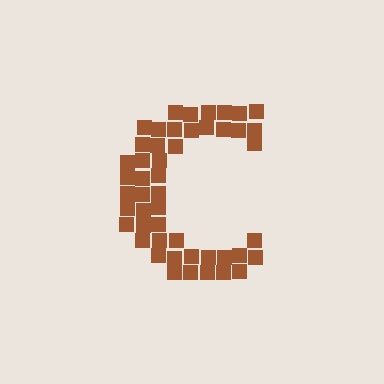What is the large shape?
The large shape is the letter C.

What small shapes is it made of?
It is made of small squares.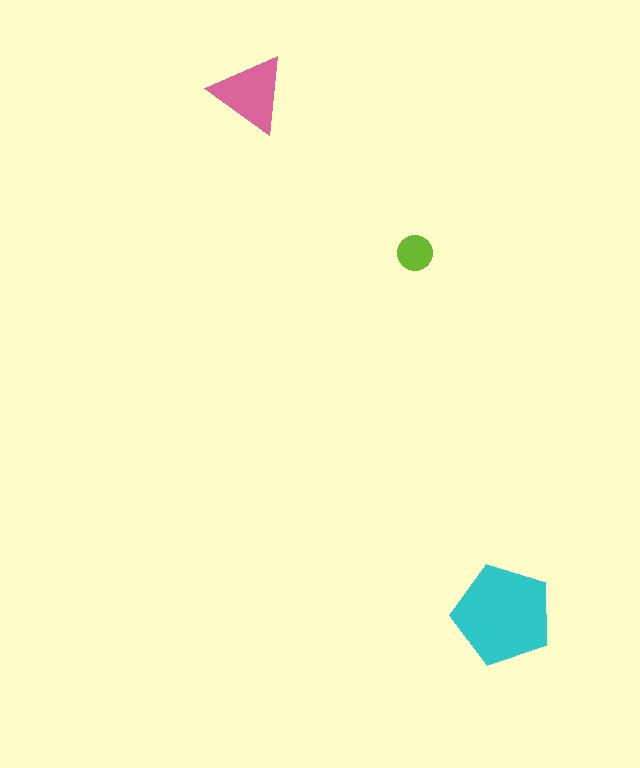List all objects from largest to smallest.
The cyan pentagon, the pink triangle, the lime circle.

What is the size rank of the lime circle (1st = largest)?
3rd.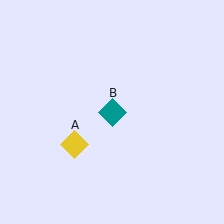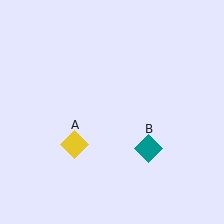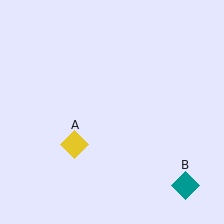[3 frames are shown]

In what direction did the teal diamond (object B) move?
The teal diamond (object B) moved down and to the right.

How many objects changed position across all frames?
1 object changed position: teal diamond (object B).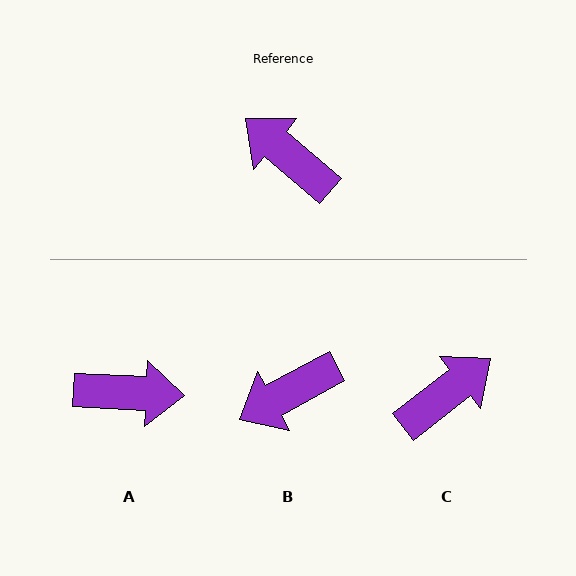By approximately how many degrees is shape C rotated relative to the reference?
Approximately 102 degrees clockwise.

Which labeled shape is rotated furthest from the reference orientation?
A, about 143 degrees away.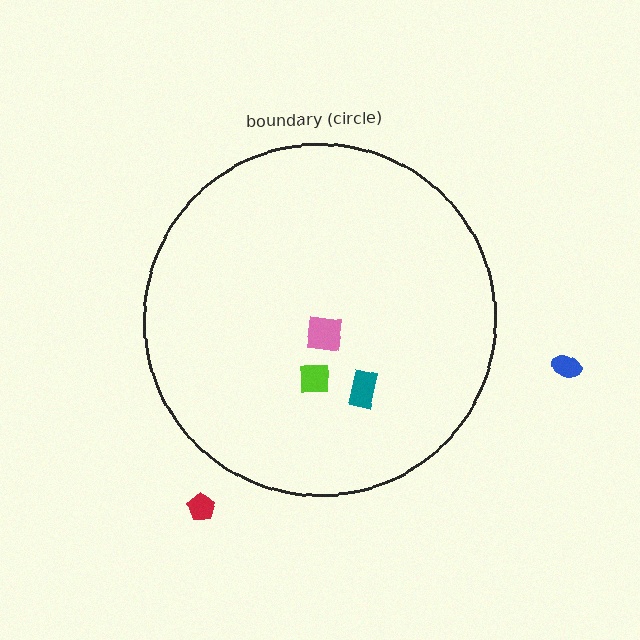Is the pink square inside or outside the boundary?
Inside.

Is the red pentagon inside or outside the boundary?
Outside.